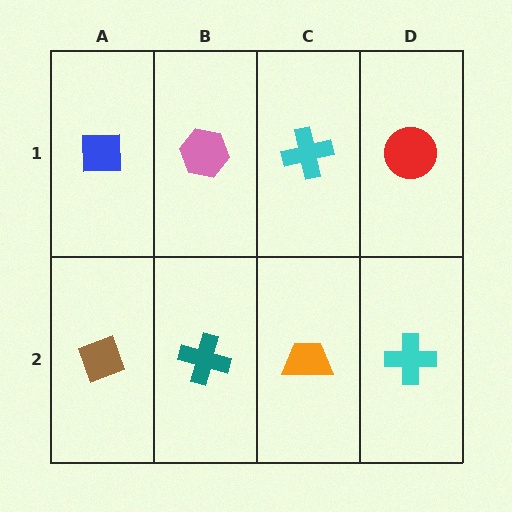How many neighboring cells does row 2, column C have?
3.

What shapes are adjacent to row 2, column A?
A blue square (row 1, column A), a teal cross (row 2, column B).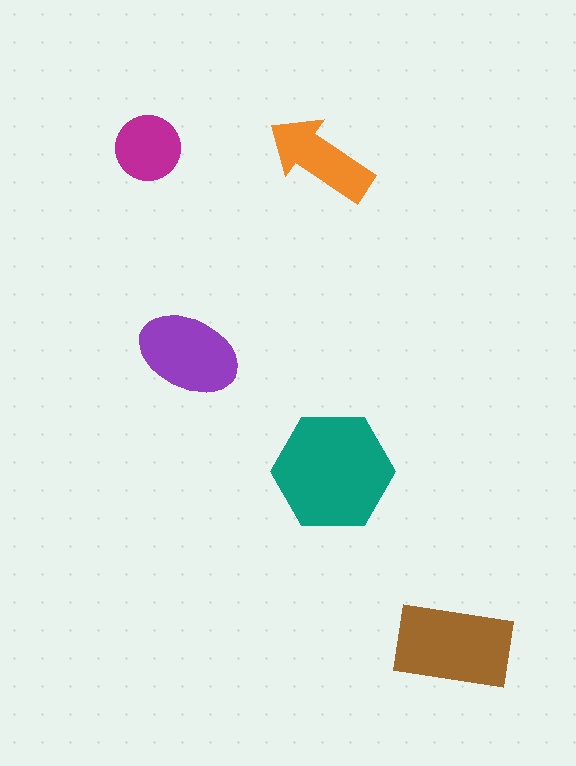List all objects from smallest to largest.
The magenta circle, the orange arrow, the purple ellipse, the brown rectangle, the teal hexagon.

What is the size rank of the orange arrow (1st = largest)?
4th.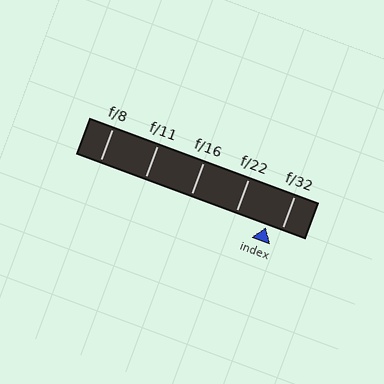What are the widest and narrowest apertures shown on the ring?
The widest aperture shown is f/8 and the narrowest is f/32.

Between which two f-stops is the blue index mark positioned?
The index mark is between f/22 and f/32.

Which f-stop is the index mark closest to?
The index mark is closest to f/32.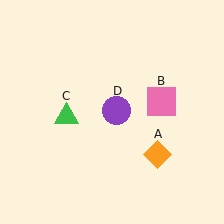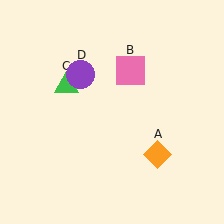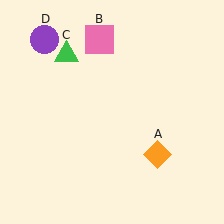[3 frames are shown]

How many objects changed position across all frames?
3 objects changed position: pink square (object B), green triangle (object C), purple circle (object D).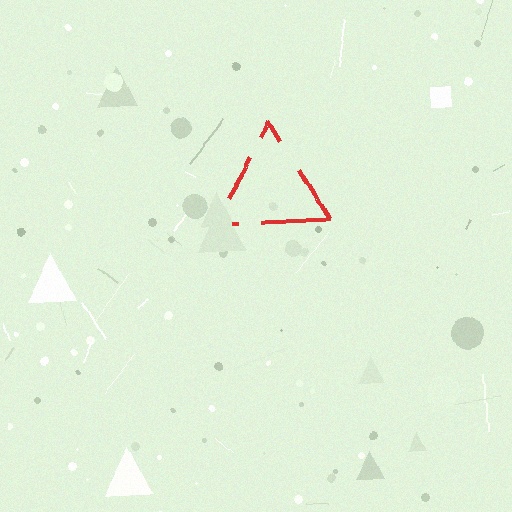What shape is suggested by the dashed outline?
The dashed outline suggests a triangle.